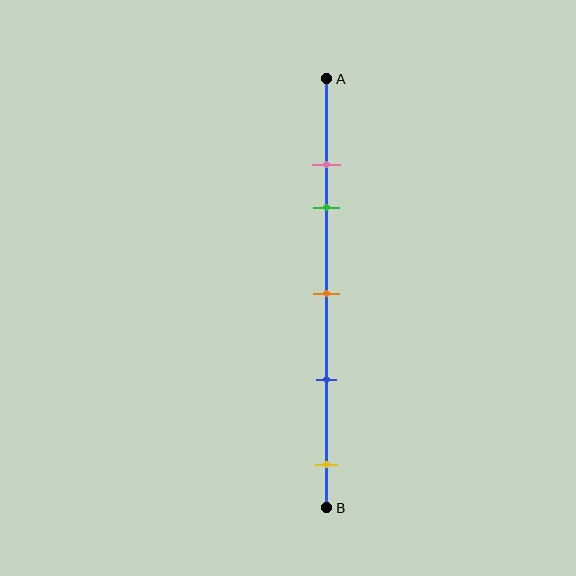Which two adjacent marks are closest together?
The pink and green marks are the closest adjacent pair.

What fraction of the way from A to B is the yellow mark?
The yellow mark is approximately 90% (0.9) of the way from A to B.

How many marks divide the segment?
There are 5 marks dividing the segment.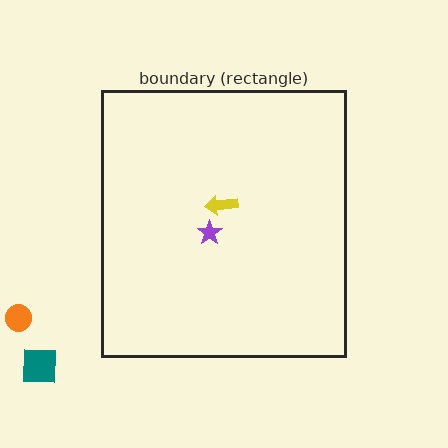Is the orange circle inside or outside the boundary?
Outside.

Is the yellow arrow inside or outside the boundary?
Inside.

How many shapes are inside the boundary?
2 inside, 2 outside.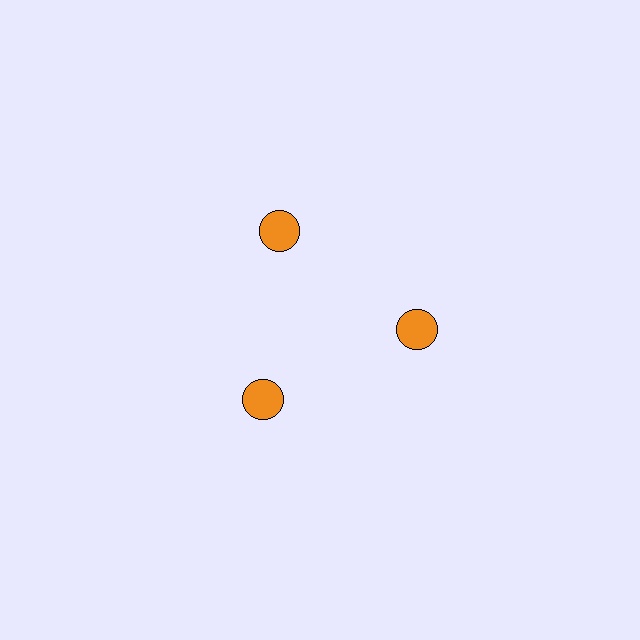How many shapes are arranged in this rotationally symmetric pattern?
There are 3 shapes, arranged in 3 groups of 1.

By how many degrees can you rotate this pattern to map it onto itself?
The pattern maps onto itself every 120 degrees of rotation.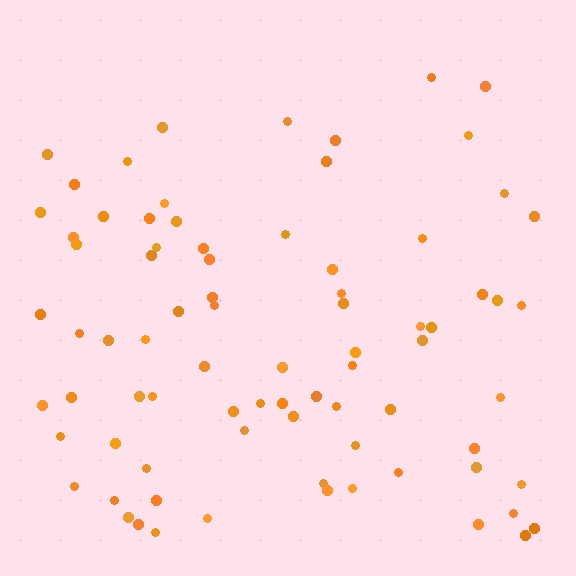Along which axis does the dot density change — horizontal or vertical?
Vertical.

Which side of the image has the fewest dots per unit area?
The top.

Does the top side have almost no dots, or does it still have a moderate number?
Still a moderate number, just noticeably fewer than the bottom.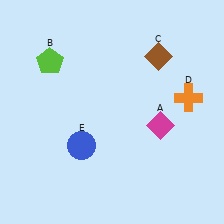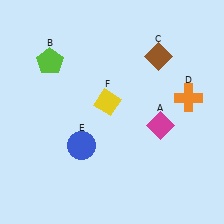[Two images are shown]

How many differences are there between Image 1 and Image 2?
There is 1 difference between the two images.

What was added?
A yellow diamond (F) was added in Image 2.